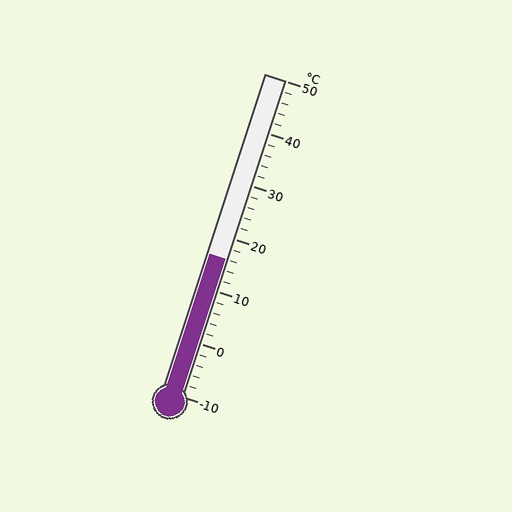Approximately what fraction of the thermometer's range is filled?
The thermometer is filled to approximately 45% of its range.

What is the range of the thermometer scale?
The thermometer scale ranges from -10°C to 50°C.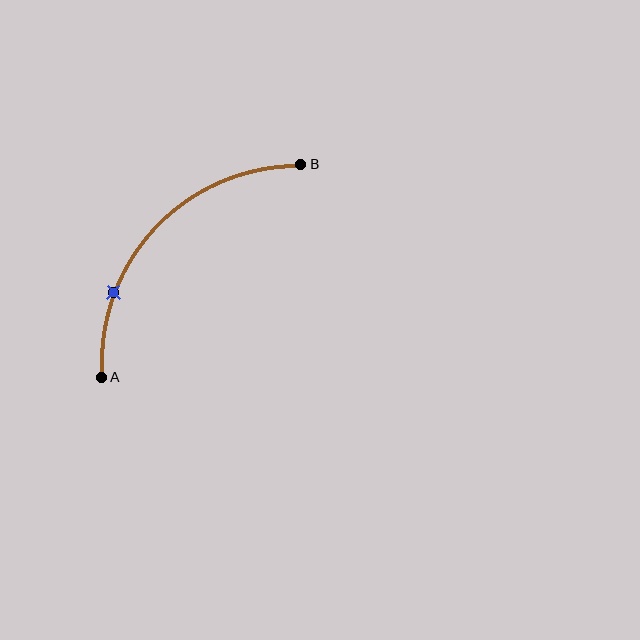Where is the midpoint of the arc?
The arc midpoint is the point on the curve farthest from the straight line joining A and B. It sits above and to the left of that line.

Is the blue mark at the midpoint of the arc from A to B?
No. The blue mark lies on the arc but is closer to endpoint A. The arc midpoint would be at the point on the curve equidistant along the arc from both A and B.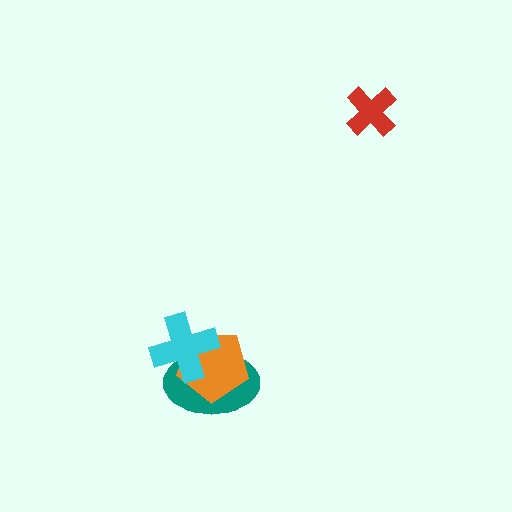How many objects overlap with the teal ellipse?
2 objects overlap with the teal ellipse.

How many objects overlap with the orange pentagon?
2 objects overlap with the orange pentagon.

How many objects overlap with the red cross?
0 objects overlap with the red cross.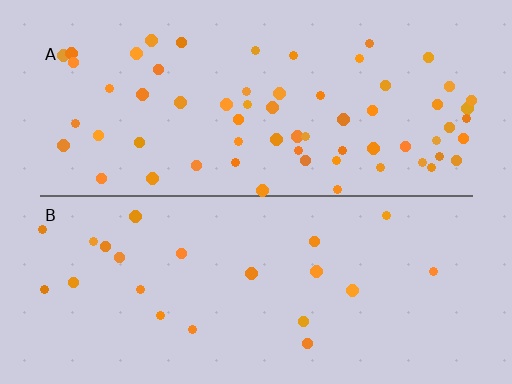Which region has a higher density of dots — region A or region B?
A (the top).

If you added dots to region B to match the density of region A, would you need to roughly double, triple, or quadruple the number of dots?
Approximately triple.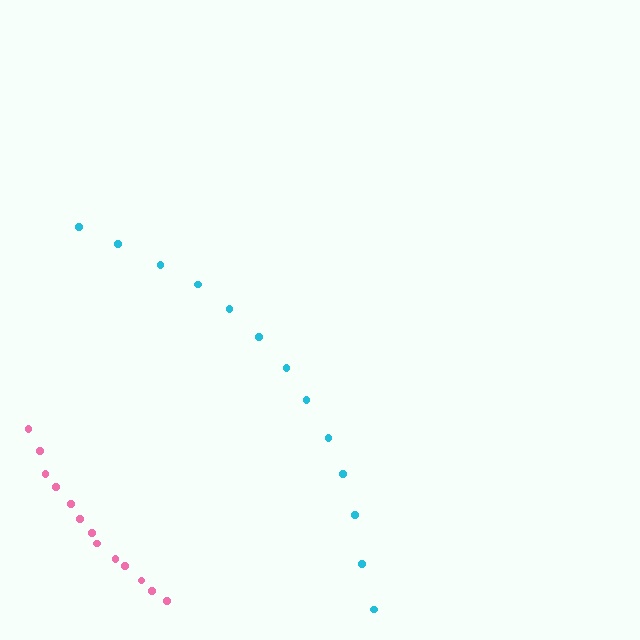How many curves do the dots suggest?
There are 2 distinct paths.